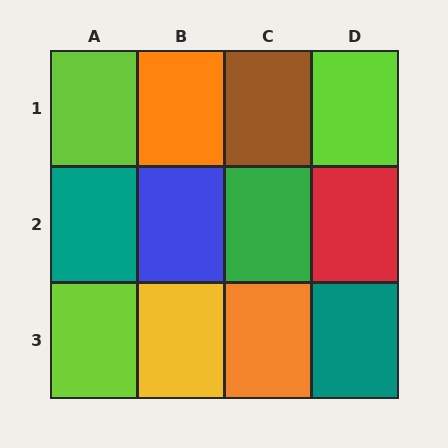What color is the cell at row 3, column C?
Orange.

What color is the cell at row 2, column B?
Blue.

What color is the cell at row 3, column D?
Teal.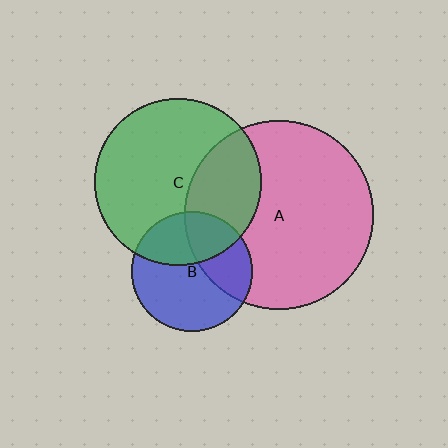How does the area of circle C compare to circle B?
Approximately 1.9 times.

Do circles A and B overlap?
Yes.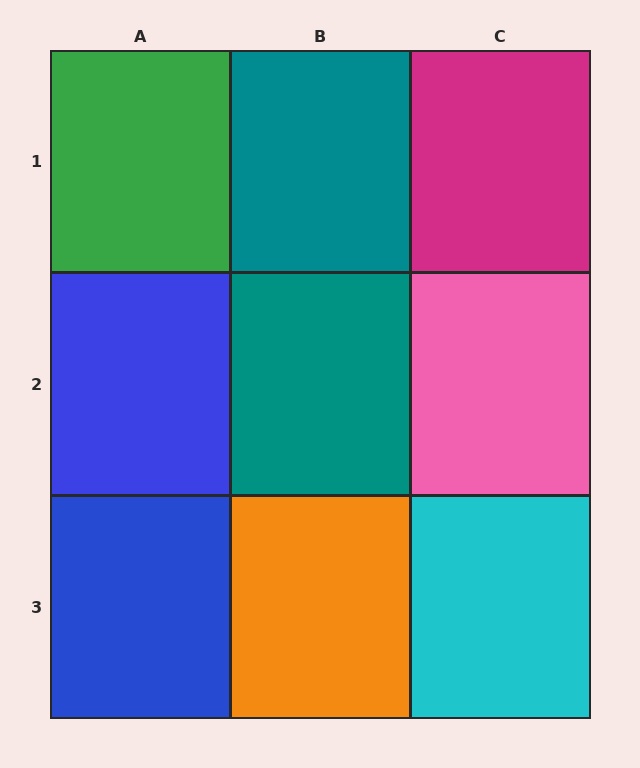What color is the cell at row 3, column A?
Blue.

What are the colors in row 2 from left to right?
Blue, teal, pink.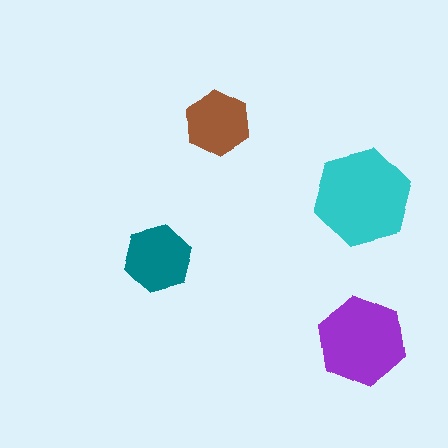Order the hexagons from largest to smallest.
the cyan one, the purple one, the teal one, the brown one.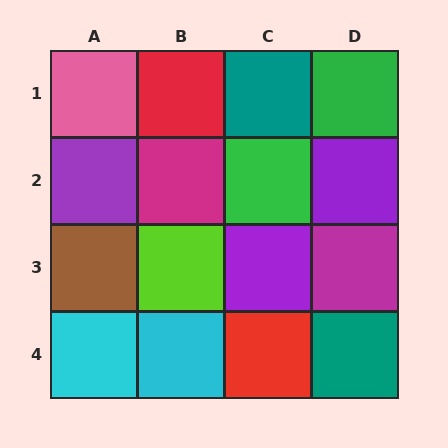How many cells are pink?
1 cell is pink.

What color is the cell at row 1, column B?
Red.